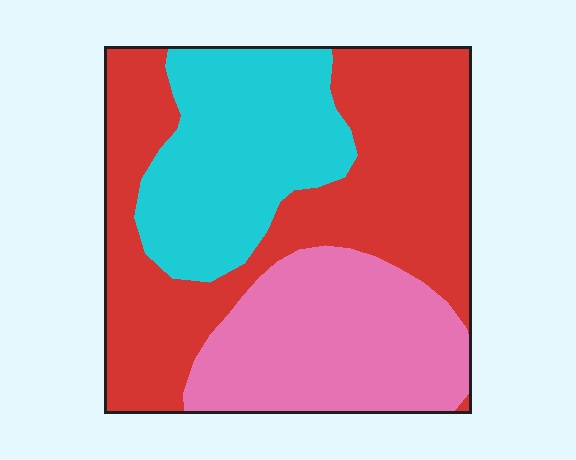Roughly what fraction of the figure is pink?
Pink takes up about one quarter (1/4) of the figure.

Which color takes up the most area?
Red, at roughly 45%.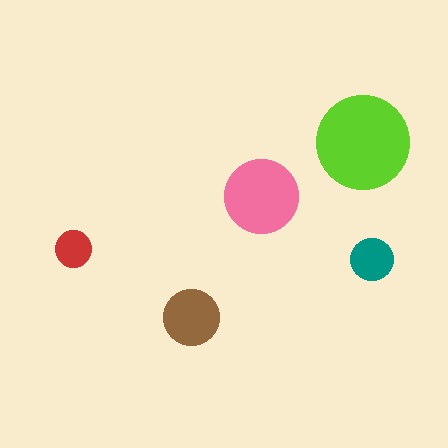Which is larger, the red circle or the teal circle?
The teal one.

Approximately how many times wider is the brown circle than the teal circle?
About 1.5 times wider.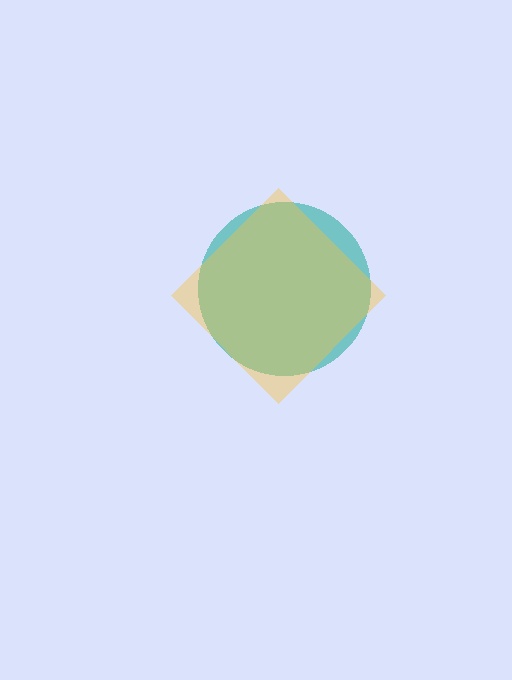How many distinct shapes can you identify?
There are 2 distinct shapes: a teal circle, a yellow diamond.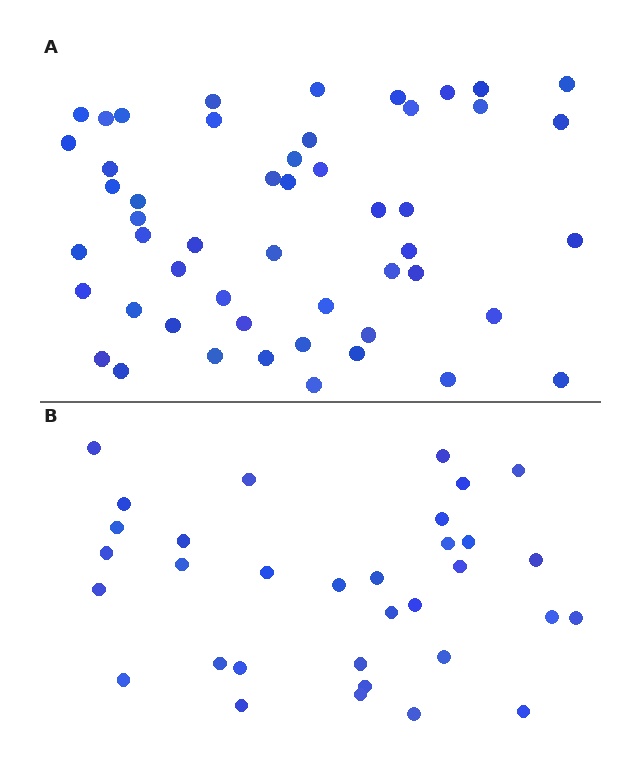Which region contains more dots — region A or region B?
Region A (the top region) has more dots.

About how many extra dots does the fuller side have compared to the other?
Region A has approximately 20 more dots than region B.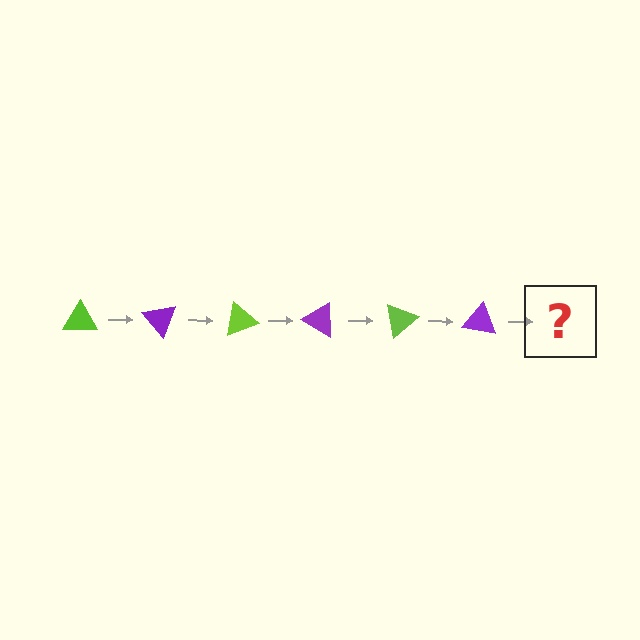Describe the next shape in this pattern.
It should be a lime triangle, rotated 300 degrees from the start.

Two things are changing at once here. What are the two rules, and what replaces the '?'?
The two rules are that it rotates 50 degrees each step and the color cycles through lime and purple. The '?' should be a lime triangle, rotated 300 degrees from the start.